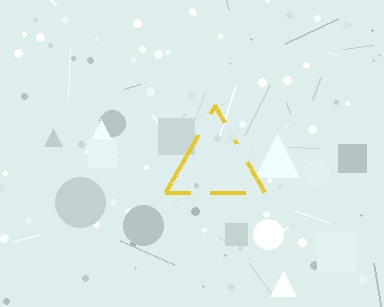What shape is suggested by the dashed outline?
The dashed outline suggests a triangle.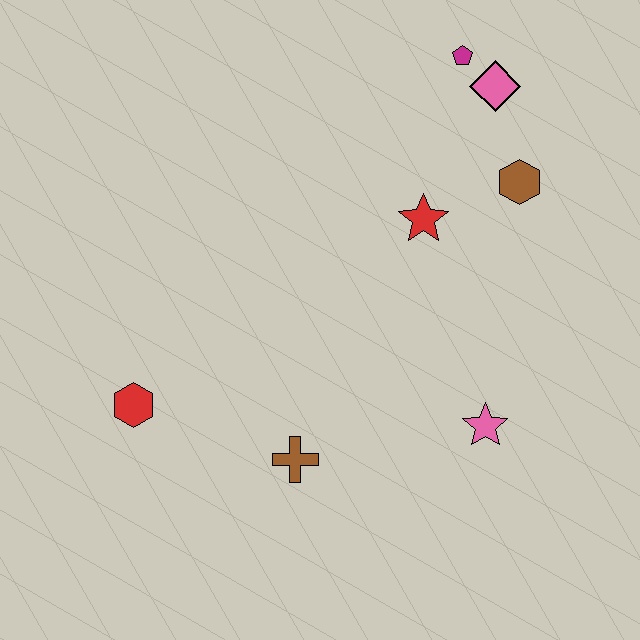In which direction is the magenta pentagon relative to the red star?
The magenta pentagon is above the red star.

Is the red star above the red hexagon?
Yes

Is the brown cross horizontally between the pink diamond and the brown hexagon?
No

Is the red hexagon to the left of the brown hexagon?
Yes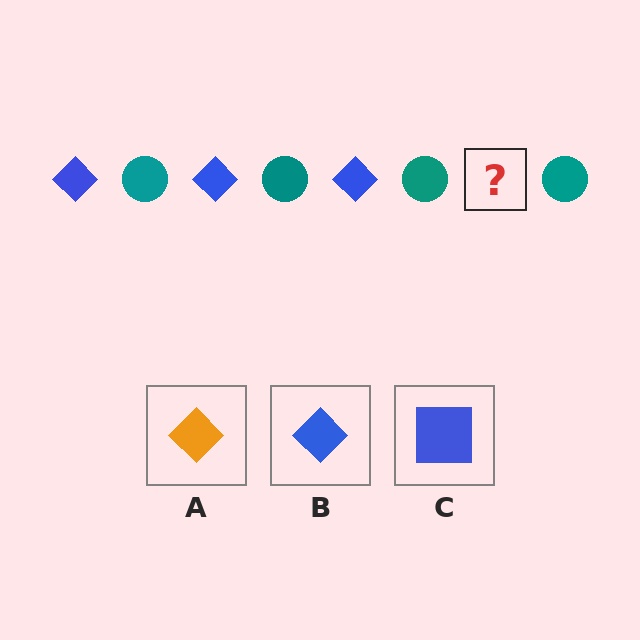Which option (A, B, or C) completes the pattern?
B.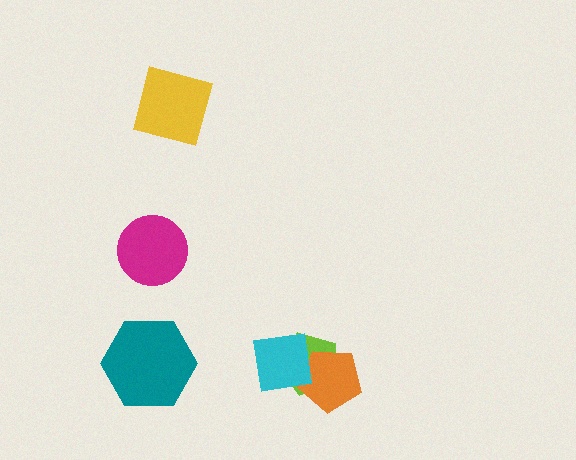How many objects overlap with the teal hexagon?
0 objects overlap with the teal hexagon.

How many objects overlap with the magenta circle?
0 objects overlap with the magenta circle.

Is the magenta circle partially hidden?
No, no other shape covers it.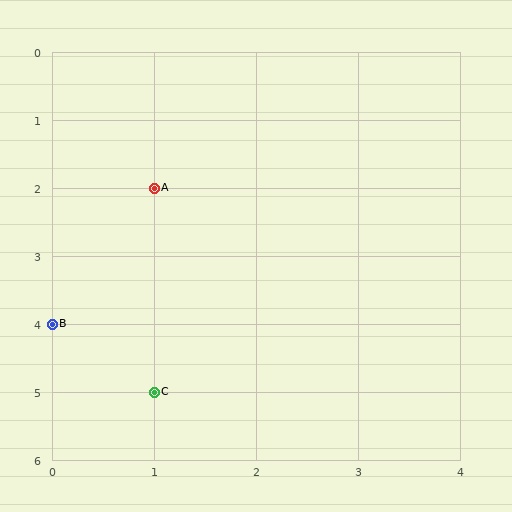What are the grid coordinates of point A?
Point A is at grid coordinates (1, 2).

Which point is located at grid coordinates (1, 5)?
Point C is at (1, 5).